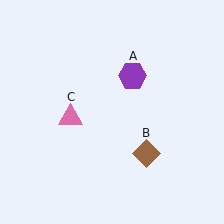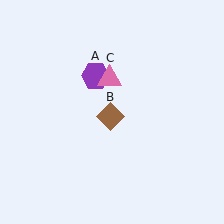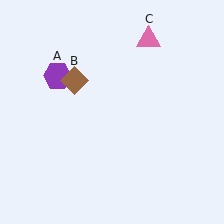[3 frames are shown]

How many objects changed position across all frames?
3 objects changed position: purple hexagon (object A), brown diamond (object B), pink triangle (object C).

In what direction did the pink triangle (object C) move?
The pink triangle (object C) moved up and to the right.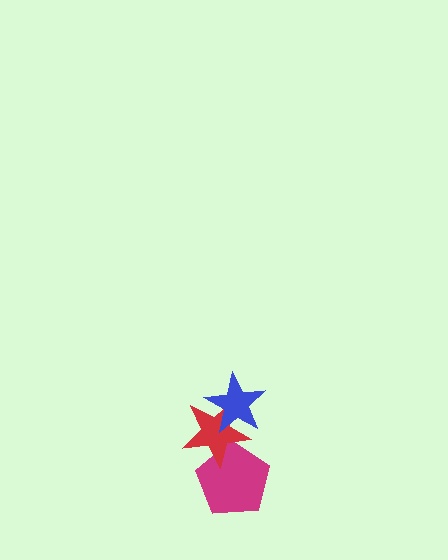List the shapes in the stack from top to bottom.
From top to bottom: the blue star, the red star, the magenta pentagon.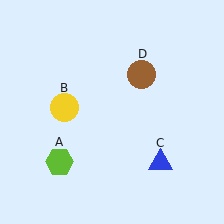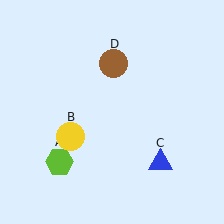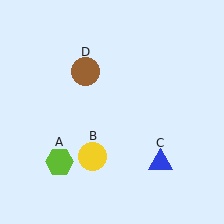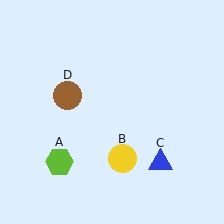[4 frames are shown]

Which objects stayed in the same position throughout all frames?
Lime hexagon (object A) and blue triangle (object C) remained stationary.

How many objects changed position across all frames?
2 objects changed position: yellow circle (object B), brown circle (object D).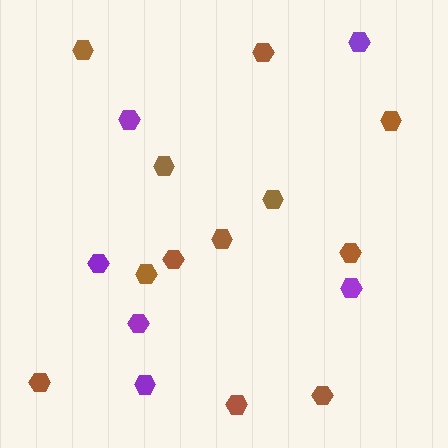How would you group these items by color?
There are 2 groups: one group of brown hexagons (12) and one group of purple hexagons (6).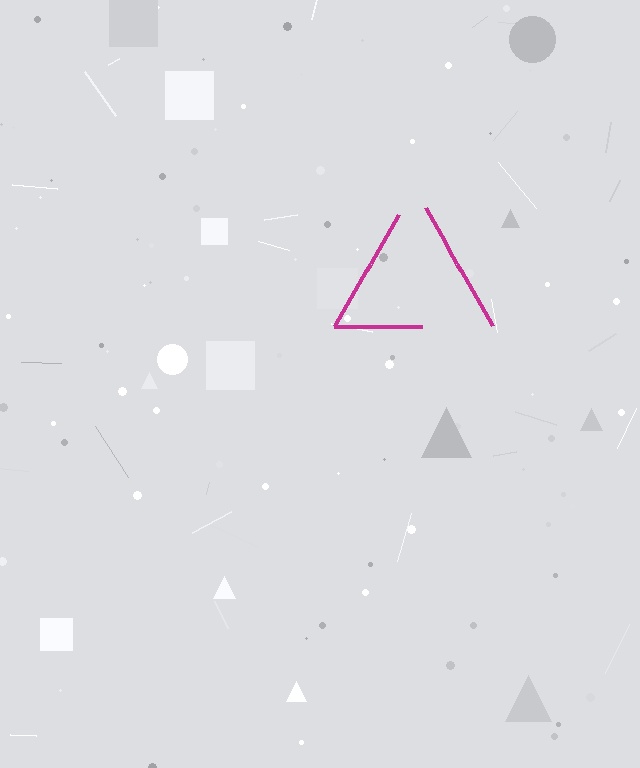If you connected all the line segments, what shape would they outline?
They would outline a triangle.